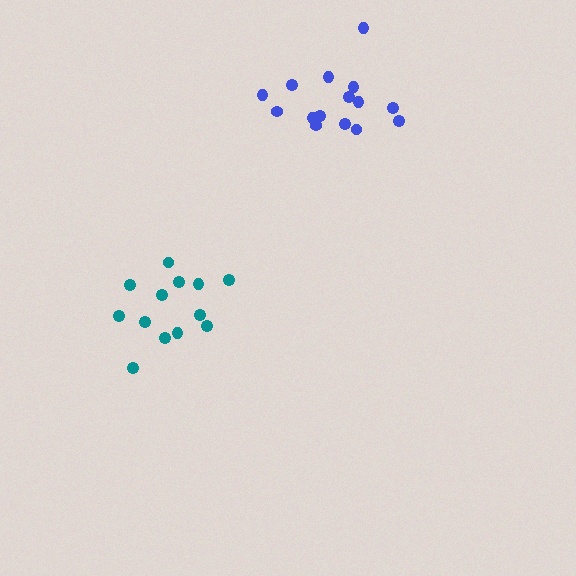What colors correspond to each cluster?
The clusters are colored: teal, blue.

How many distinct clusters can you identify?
There are 2 distinct clusters.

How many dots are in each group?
Group 1: 13 dots, Group 2: 15 dots (28 total).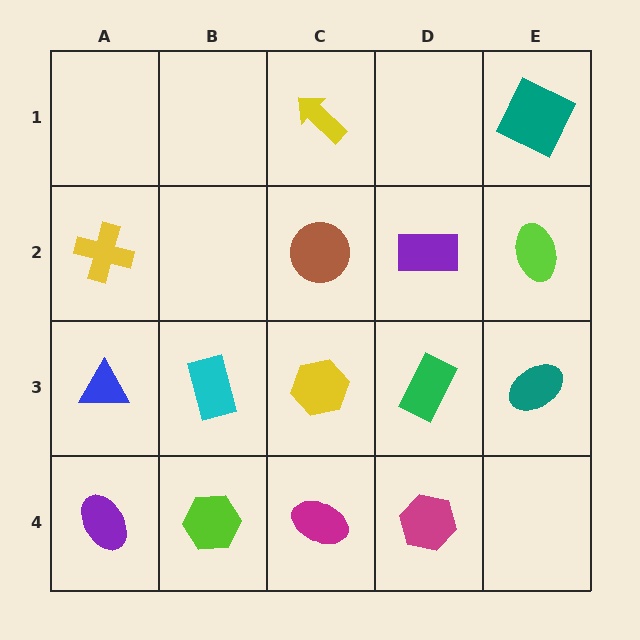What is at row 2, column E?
A lime ellipse.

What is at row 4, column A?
A purple ellipse.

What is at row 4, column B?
A lime hexagon.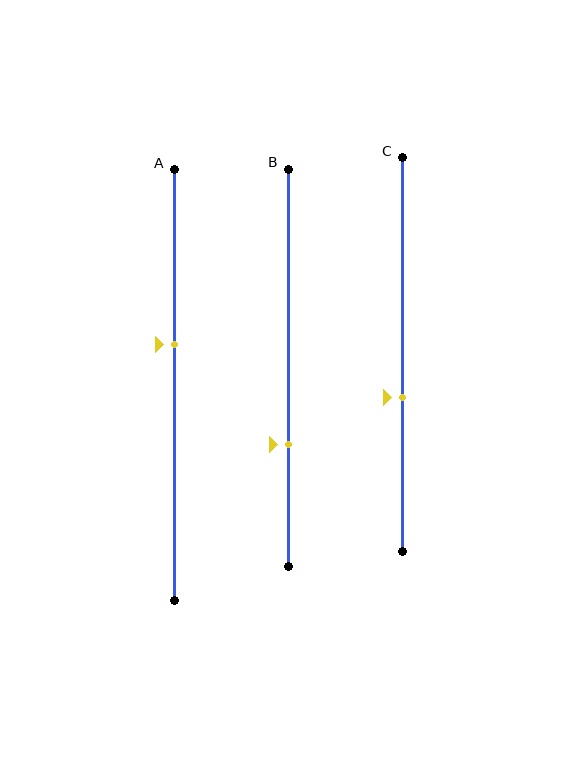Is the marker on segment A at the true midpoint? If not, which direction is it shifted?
No, the marker on segment A is shifted upward by about 9% of the segment length.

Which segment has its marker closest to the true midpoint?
Segment A has its marker closest to the true midpoint.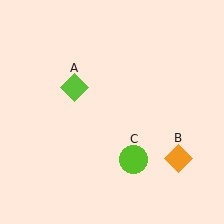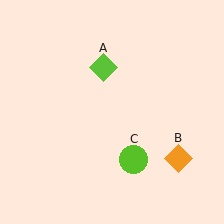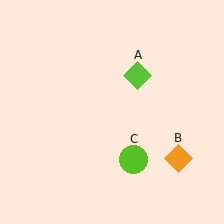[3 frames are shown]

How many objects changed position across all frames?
1 object changed position: lime diamond (object A).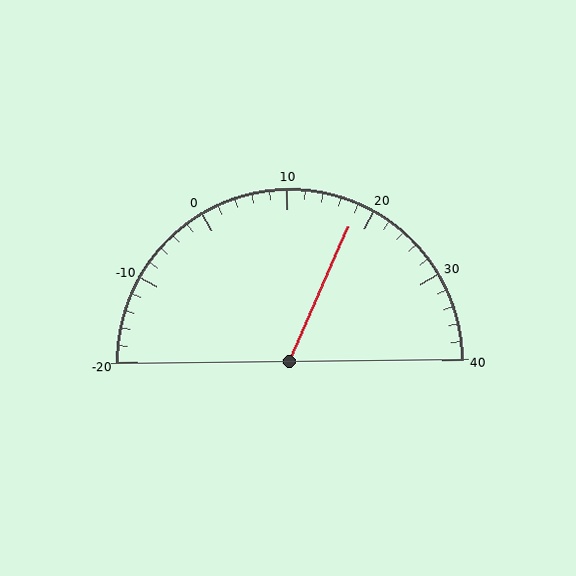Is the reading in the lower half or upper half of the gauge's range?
The reading is in the upper half of the range (-20 to 40).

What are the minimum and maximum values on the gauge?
The gauge ranges from -20 to 40.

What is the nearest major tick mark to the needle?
The nearest major tick mark is 20.